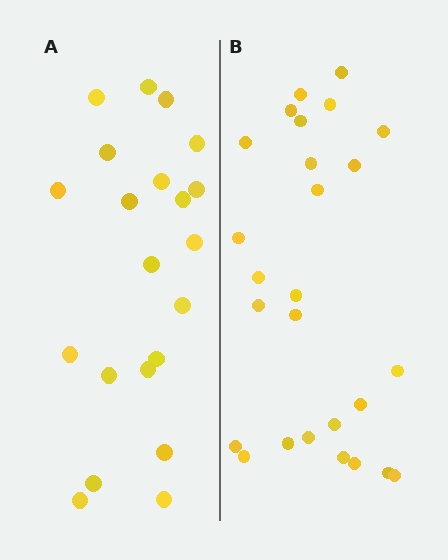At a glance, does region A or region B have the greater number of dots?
Region B (the right region) has more dots.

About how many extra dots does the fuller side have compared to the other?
Region B has about 5 more dots than region A.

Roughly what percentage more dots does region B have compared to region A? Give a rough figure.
About 25% more.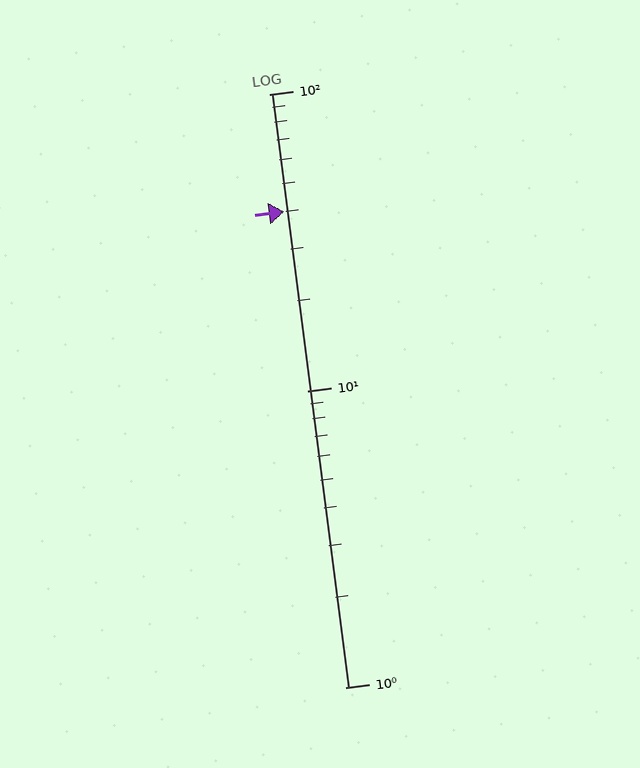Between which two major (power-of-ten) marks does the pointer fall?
The pointer is between 10 and 100.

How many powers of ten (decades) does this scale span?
The scale spans 2 decades, from 1 to 100.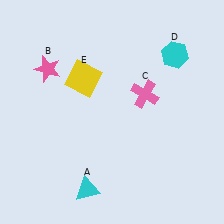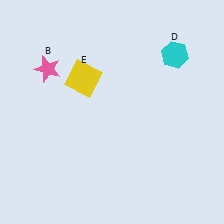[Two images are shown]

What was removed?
The cyan triangle (A), the pink cross (C) were removed in Image 2.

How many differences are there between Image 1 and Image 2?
There are 2 differences between the two images.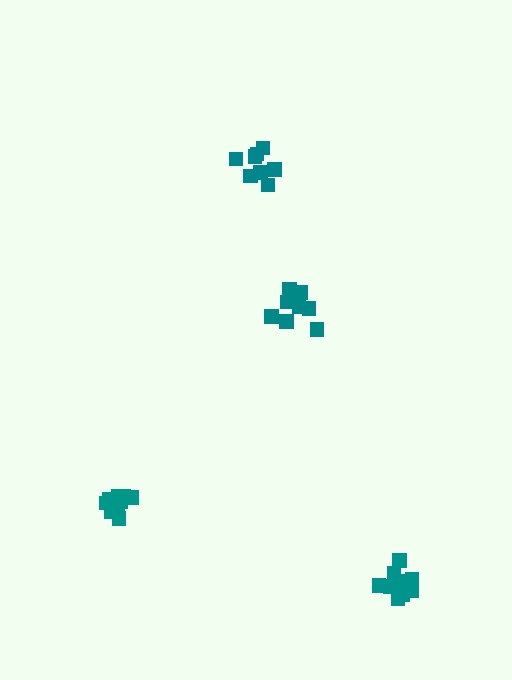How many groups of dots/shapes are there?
There are 4 groups.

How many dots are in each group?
Group 1: 11 dots, Group 2: 12 dots, Group 3: 9 dots, Group 4: 8 dots (40 total).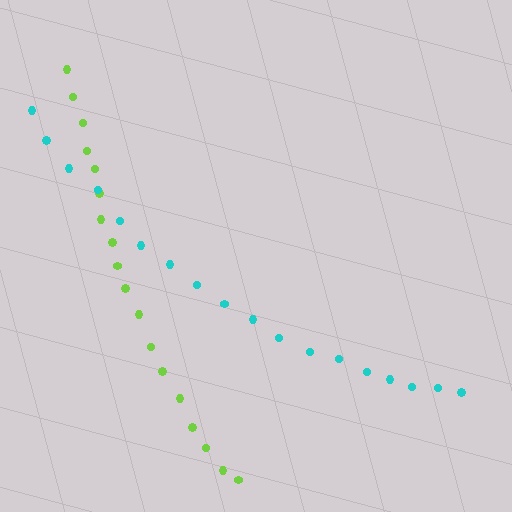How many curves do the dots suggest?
There are 2 distinct paths.